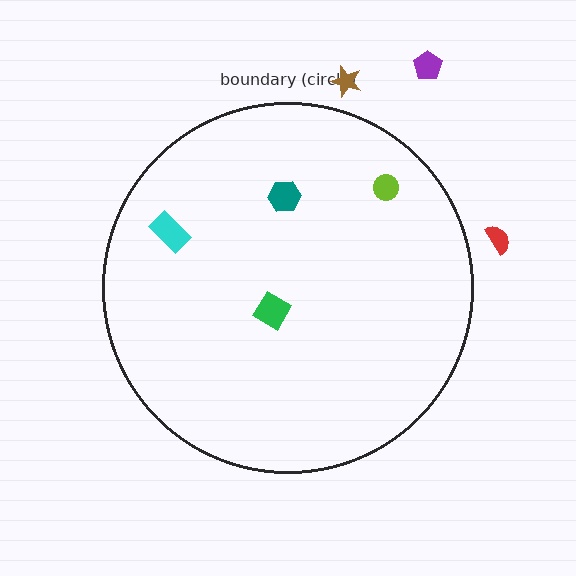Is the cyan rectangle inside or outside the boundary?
Inside.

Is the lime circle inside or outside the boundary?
Inside.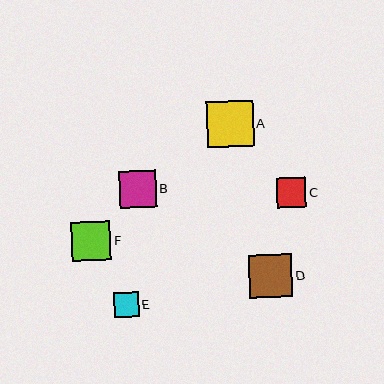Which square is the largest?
Square A is the largest with a size of approximately 47 pixels.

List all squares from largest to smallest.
From largest to smallest: A, D, F, B, C, E.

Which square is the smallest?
Square E is the smallest with a size of approximately 25 pixels.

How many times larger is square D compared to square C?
Square D is approximately 1.5 times the size of square C.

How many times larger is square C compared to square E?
Square C is approximately 1.2 times the size of square E.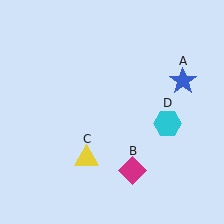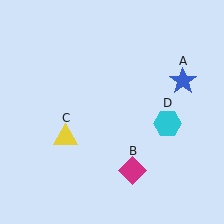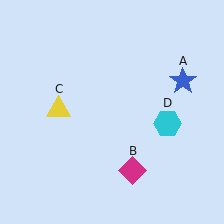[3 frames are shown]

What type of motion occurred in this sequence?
The yellow triangle (object C) rotated clockwise around the center of the scene.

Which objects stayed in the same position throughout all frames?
Blue star (object A) and magenta diamond (object B) and cyan hexagon (object D) remained stationary.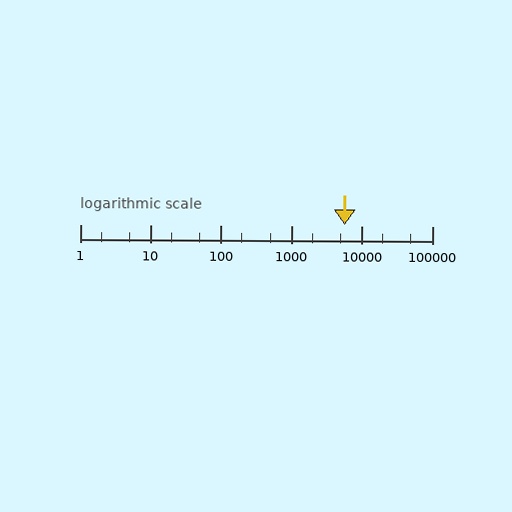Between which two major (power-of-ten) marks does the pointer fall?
The pointer is between 1000 and 10000.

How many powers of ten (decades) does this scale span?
The scale spans 5 decades, from 1 to 100000.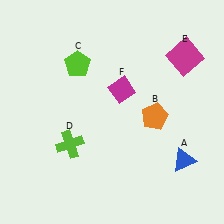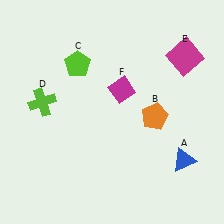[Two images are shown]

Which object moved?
The lime cross (D) moved up.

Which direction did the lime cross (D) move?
The lime cross (D) moved up.